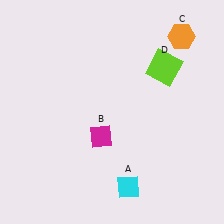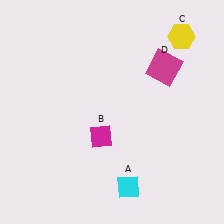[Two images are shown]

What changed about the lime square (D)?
In Image 1, D is lime. In Image 2, it changed to magenta.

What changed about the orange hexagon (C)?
In Image 1, C is orange. In Image 2, it changed to yellow.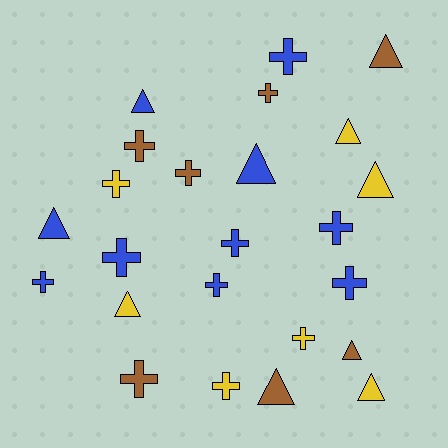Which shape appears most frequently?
Cross, with 14 objects.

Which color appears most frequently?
Blue, with 10 objects.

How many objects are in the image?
There are 24 objects.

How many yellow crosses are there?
There are 3 yellow crosses.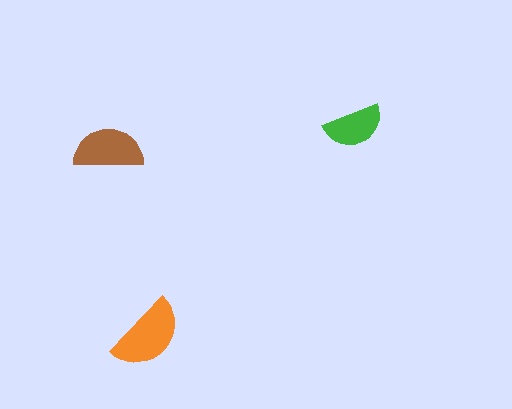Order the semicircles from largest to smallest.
the orange one, the brown one, the green one.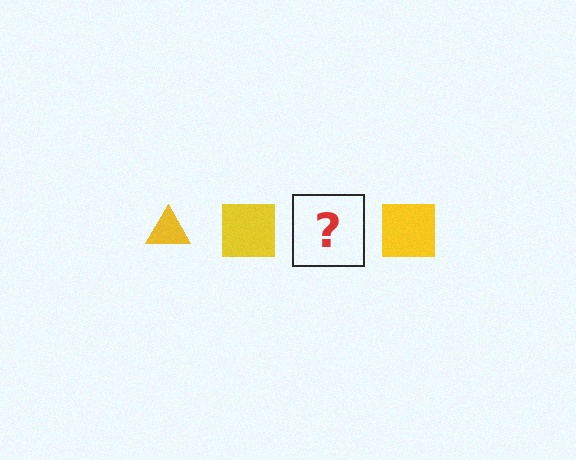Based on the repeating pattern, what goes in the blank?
The blank should be a yellow triangle.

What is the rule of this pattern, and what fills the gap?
The rule is that the pattern cycles through triangle, square shapes in yellow. The gap should be filled with a yellow triangle.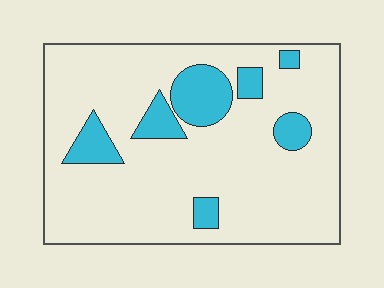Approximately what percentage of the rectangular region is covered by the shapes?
Approximately 15%.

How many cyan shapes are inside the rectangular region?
7.